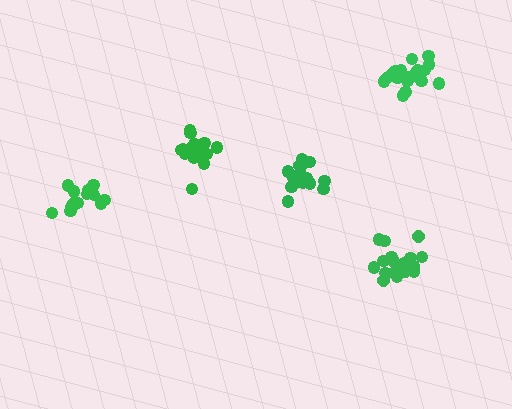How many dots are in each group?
Group 1: 21 dots, Group 2: 21 dots, Group 3: 20 dots, Group 4: 19 dots, Group 5: 16 dots (97 total).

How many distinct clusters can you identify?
There are 5 distinct clusters.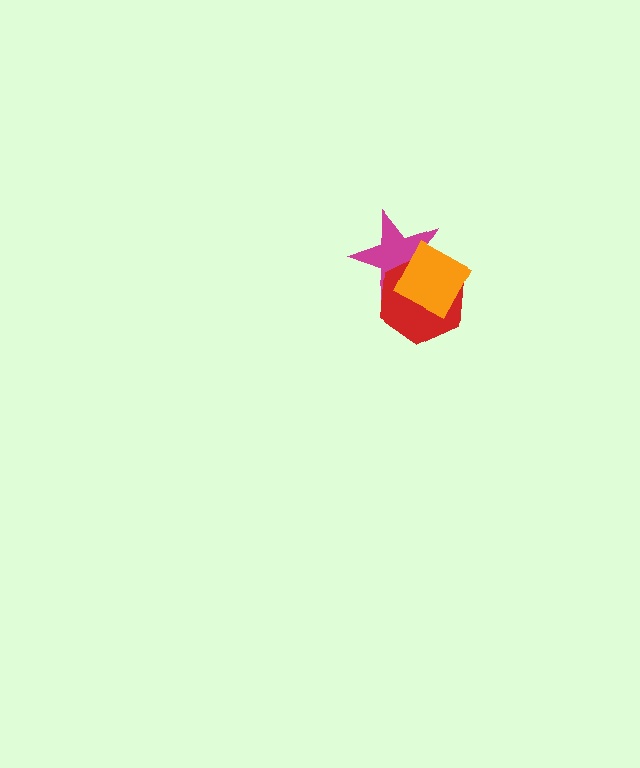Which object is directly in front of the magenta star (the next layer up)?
The red hexagon is directly in front of the magenta star.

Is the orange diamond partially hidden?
No, no other shape covers it.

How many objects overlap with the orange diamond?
2 objects overlap with the orange diamond.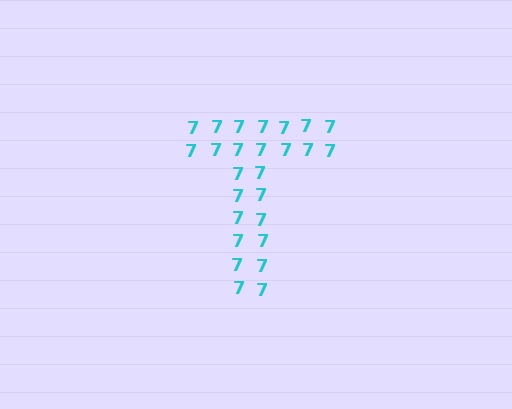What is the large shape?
The large shape is the letter T.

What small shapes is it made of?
It is made of small digit 7's.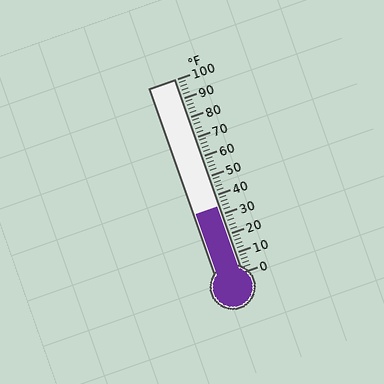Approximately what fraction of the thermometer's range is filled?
The thermometer is filled to approximately 35% of its range.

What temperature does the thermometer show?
The thermometer shows approximately 34°F.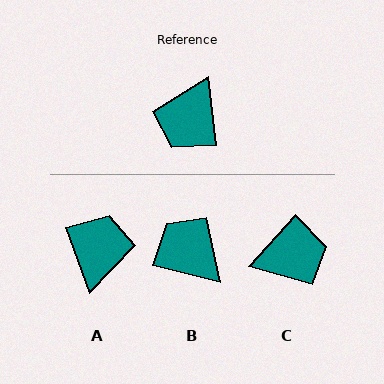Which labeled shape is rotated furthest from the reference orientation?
A, about 167 degrees away.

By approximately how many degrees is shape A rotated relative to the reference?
Approximately 167 degrees clockwise.